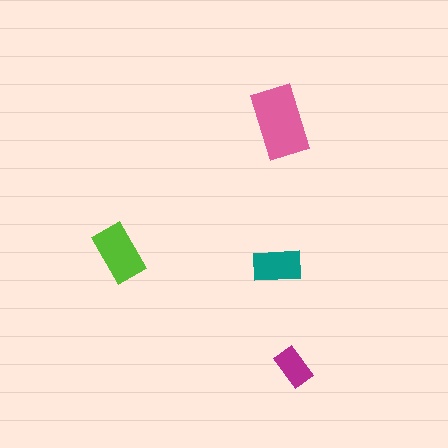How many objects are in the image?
There are 4 objects in the image.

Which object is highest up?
The pink rectangle is topmost.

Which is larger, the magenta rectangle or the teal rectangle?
The teal one.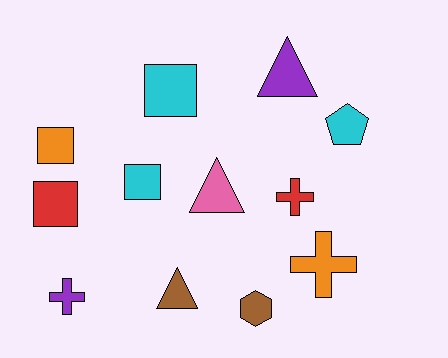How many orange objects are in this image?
There are 2 orange objects.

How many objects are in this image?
There are 12 objects.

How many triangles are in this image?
There are 3 triangles.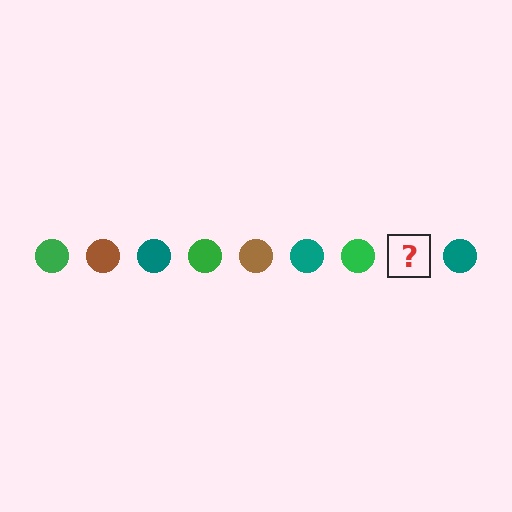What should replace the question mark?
The question mark should be replaced with a brown circle.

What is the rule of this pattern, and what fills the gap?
The rule is that the pattern cycles through green, brown, teal circles. The gap should be filled with a brown circle.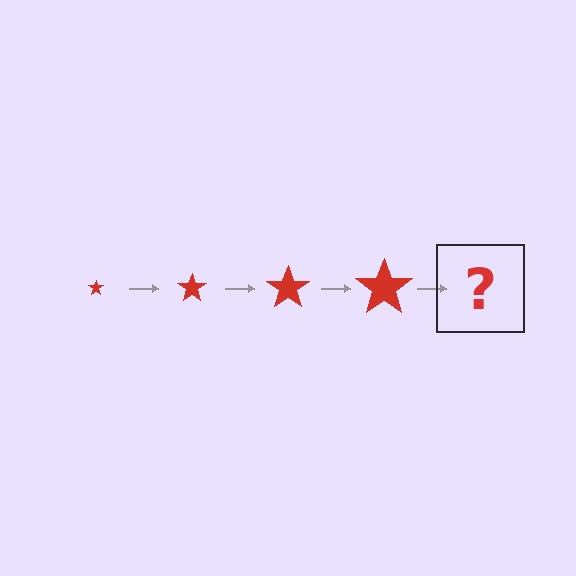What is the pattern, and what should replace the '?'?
The pattern is that the star gets progressively larger each step. The '?' should be a red star, larger than the previous one.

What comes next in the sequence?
The next element should be a red star, larger than the previous one.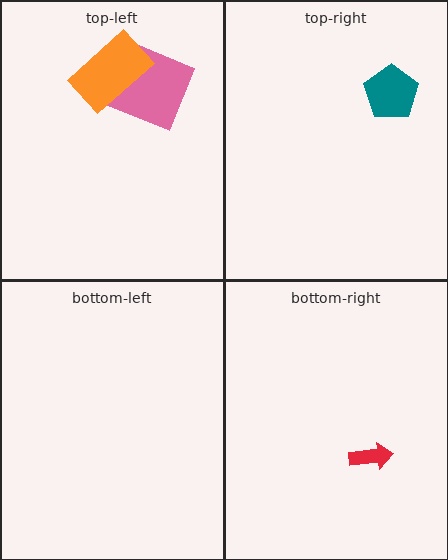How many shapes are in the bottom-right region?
1.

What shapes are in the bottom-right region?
The red arrow.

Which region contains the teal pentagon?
The top-right region.